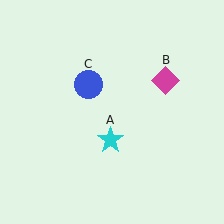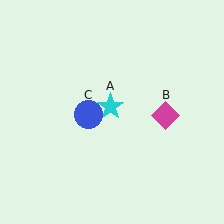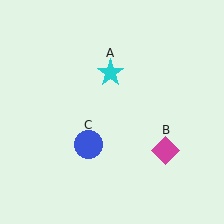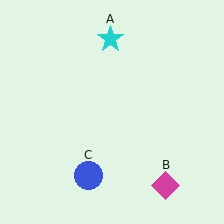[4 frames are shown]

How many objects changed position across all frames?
3 objects changed position: cyan star (object A), magenta diamond (object B), blue circle (object C).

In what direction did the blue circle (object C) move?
The blue circle (object C) moved down.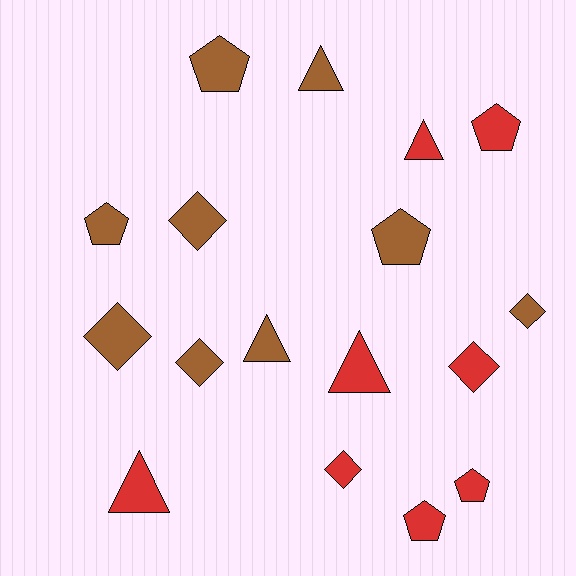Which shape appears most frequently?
Pentagon, with 6 objects.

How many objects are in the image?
There are 17 objects.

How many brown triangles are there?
There are 2 brown triangles.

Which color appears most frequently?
Brown, with 9 objects.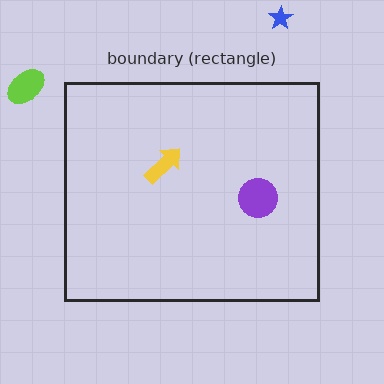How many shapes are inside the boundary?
2 inside, 2 outside.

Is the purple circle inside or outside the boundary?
Inside.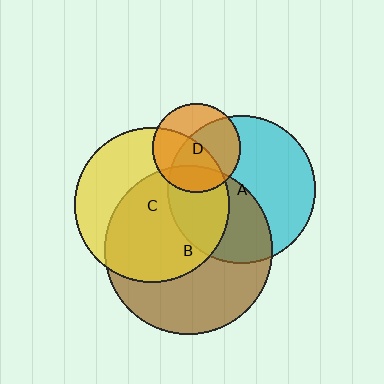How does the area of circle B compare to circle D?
Approximately 3.6 times.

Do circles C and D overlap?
Yes.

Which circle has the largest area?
Circle B (brown).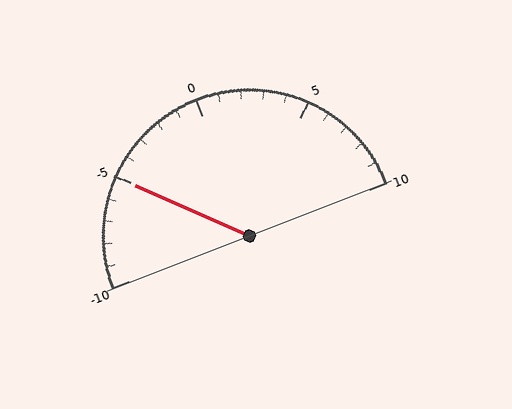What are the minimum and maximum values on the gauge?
The gauge ranges from -10 to 10.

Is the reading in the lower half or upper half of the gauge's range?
The reading is in the lower half of the range (-10 to 10).